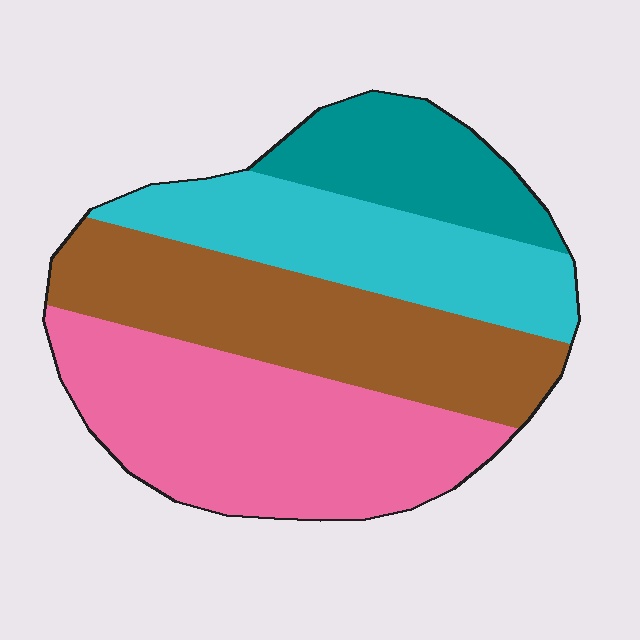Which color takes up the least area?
Teal, at roughly 15%.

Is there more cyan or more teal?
Cyan.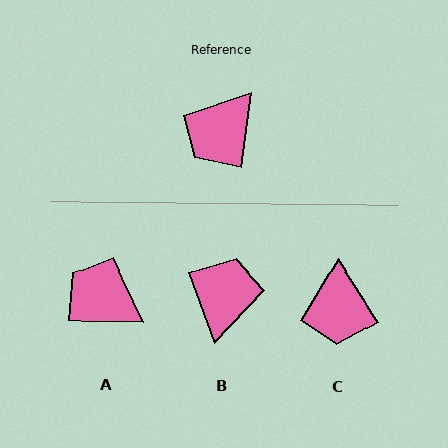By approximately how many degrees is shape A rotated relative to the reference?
Approximately 83 degrees clockwise.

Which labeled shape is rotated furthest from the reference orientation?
B, about 152 degrees away.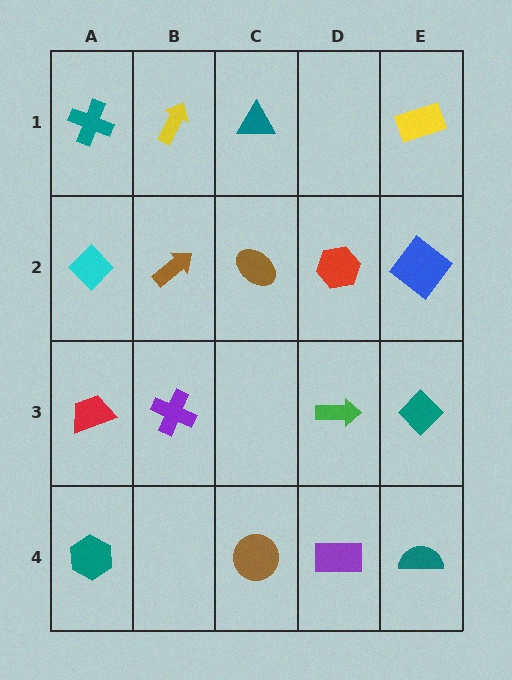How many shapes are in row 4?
4 shapes.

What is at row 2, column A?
A cyan diamond.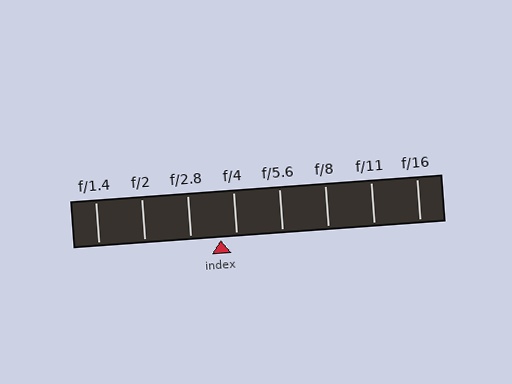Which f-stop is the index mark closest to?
The index mark is closest to f/4.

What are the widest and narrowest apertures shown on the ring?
The widest aperture shown is f/1.4 and the narrowest is f/16.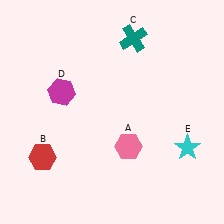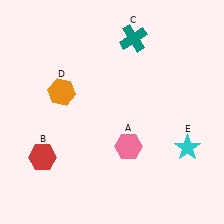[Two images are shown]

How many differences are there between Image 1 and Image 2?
There is 1 difference between the two images.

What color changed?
The hexagon (D) changed from magenta in Image 1 to orange in Image 2.